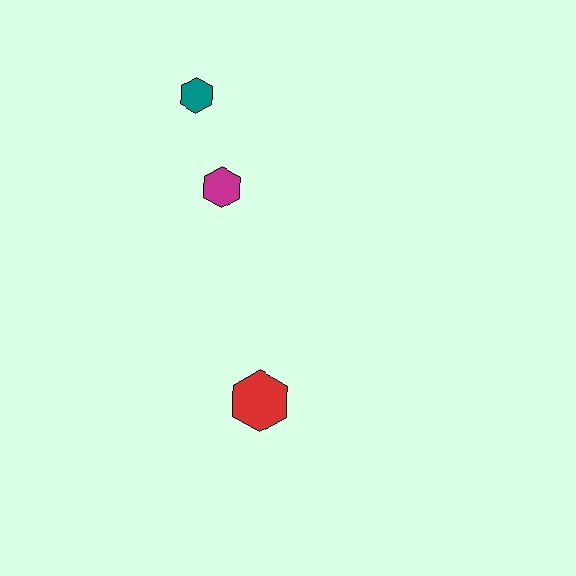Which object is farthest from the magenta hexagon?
The red hexagon is farthest from the magenta hexagon.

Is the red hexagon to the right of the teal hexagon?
Yes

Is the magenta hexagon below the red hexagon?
No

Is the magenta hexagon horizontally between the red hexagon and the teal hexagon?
Yes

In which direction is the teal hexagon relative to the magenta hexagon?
The teal hexagon is above the magenta hexagon.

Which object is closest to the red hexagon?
The magenta hexagon is closest to the red hexagon.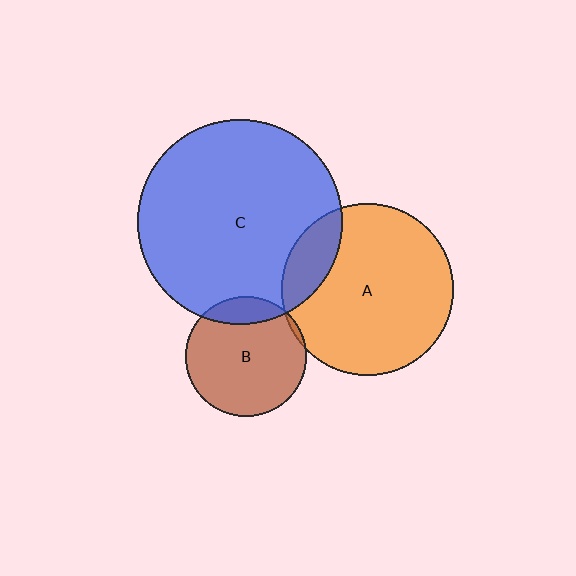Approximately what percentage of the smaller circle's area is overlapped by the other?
Approximately 15%.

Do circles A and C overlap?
Yes.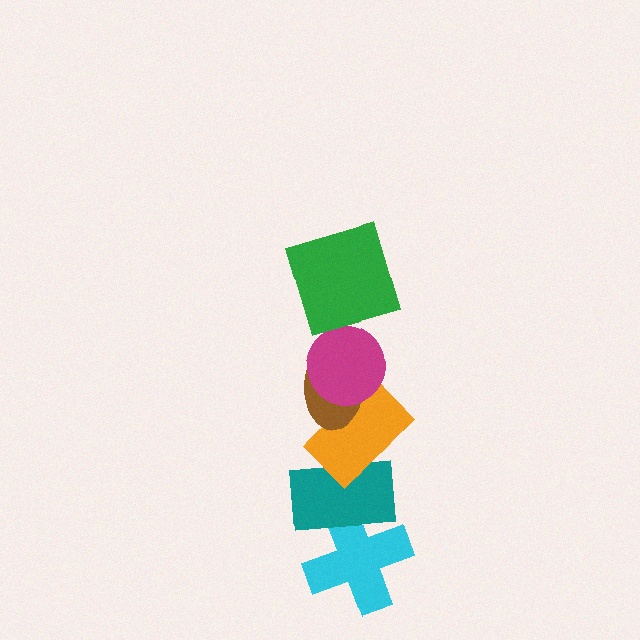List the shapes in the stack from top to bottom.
From top to bottom: the green square, the magenta circle, the brown ellipse, the orange rectangle, the teal rectangle, the cyan cross.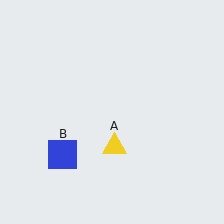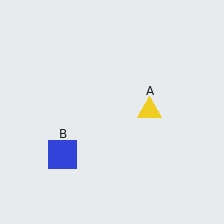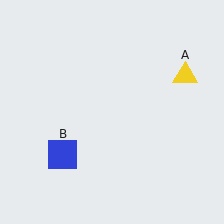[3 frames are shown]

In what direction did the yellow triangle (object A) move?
The yellow triangle (object A) moved up and to the right.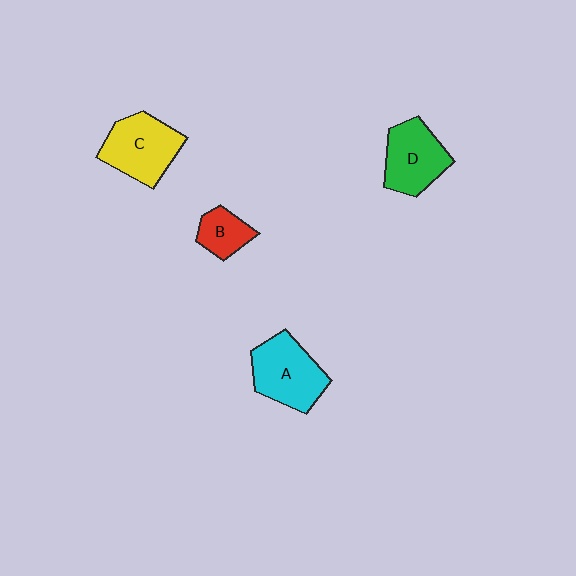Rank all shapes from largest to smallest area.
From largest to smallest: A (cyan), C (yellow), D (green), B (red).